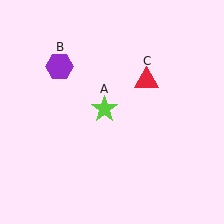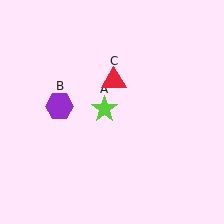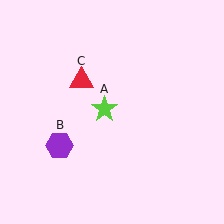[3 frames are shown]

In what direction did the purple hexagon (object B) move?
The purple hexagon (object B) moved down.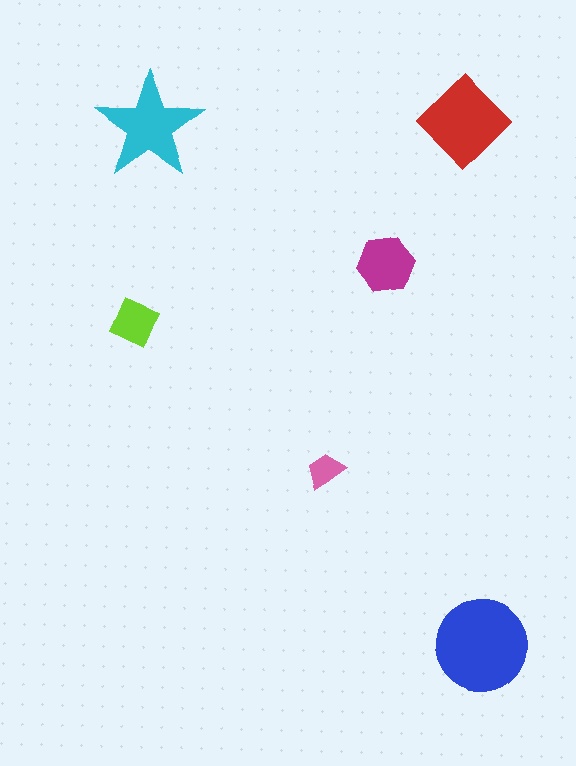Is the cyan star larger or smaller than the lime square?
Larger.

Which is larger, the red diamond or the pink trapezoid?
The red diamond.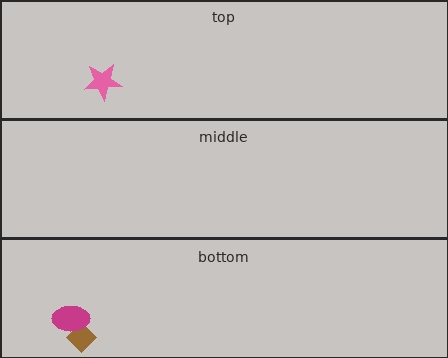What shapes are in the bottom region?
The brown diamond, the magenta ellipse.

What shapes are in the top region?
The pink star.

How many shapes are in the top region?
1.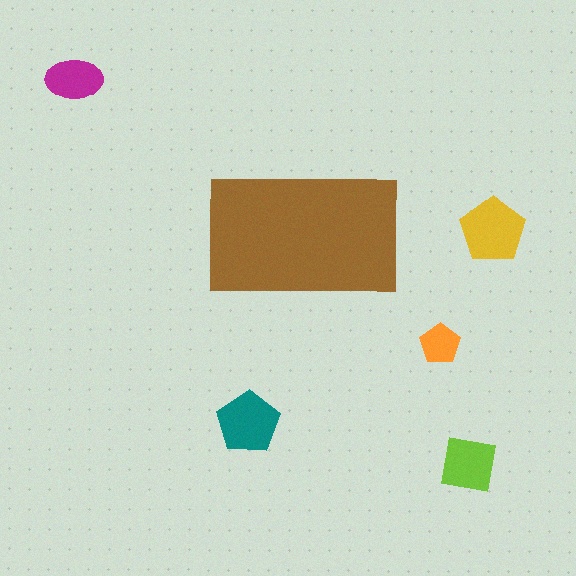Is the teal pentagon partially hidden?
No, the teal pentagon is fully visible.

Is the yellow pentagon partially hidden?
No, the yellow pentagon is fully visible.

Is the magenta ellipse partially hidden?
No, the magenta ellipse is fully visible.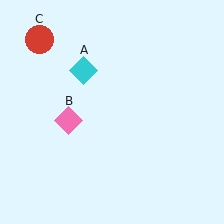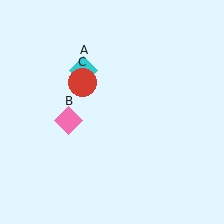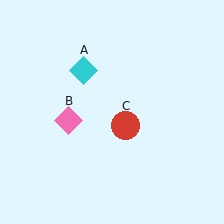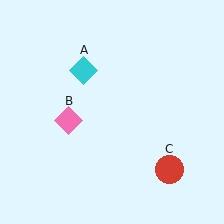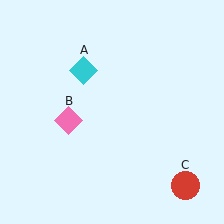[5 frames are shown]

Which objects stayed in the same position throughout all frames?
Cyan diamond (object A) and pink diamond (object B) remained stationary.